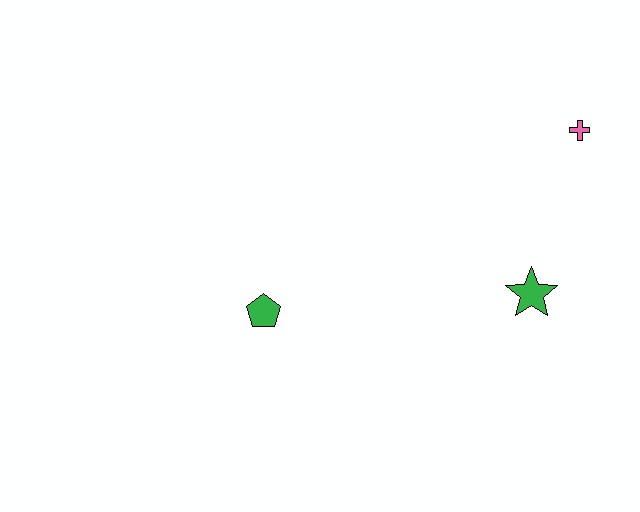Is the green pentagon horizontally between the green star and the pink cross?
No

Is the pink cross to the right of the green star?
Yes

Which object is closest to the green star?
The pink cross is closest to the green star.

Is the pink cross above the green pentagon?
Yes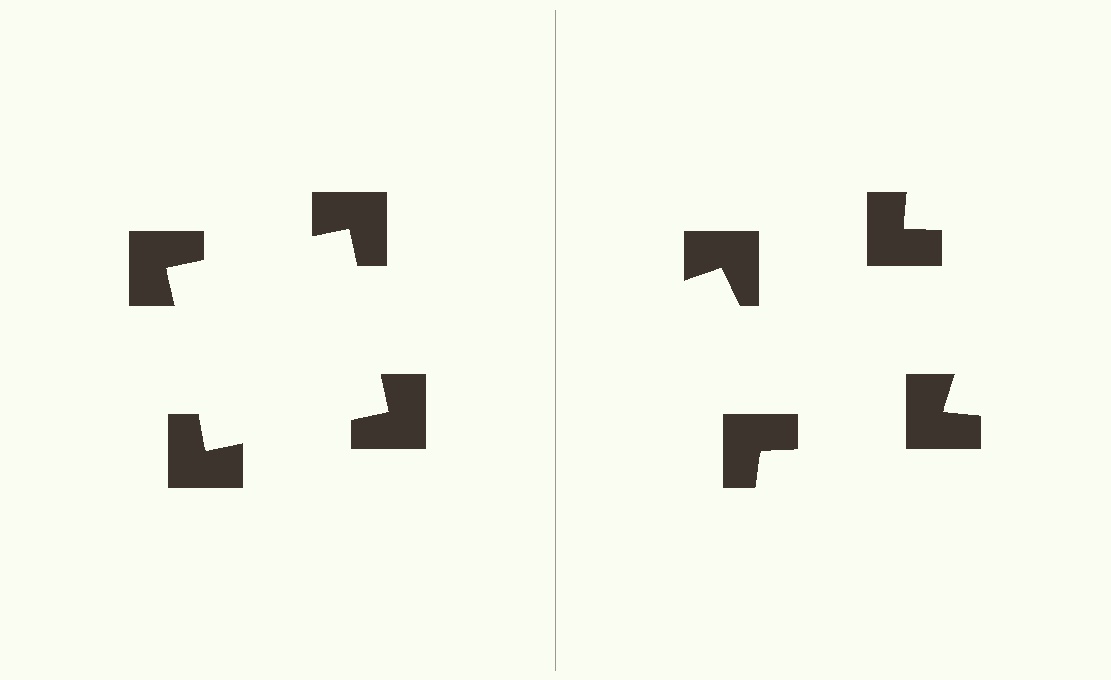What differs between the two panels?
The notched squares are positioned identically on both sides; only the wedge orientations differ. On the left they align to a square; on the right they are misaligned.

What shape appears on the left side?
An illusory square.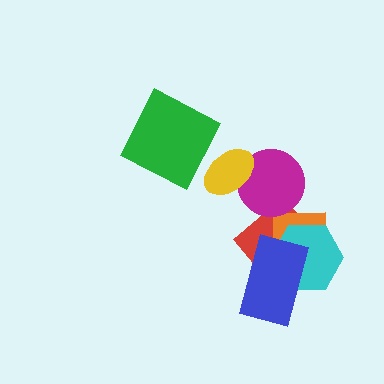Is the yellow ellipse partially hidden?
No, no other shape covers it.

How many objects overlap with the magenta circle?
2 objects overlap with the magenta circle.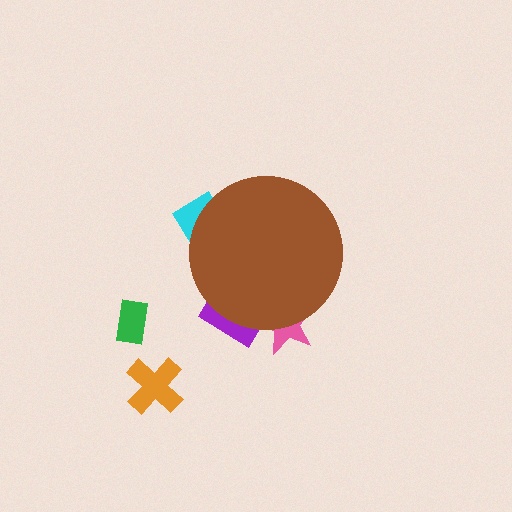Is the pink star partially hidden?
Yes, the pink star is partially hidden behind the brown circle.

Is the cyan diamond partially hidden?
Yes, the cyan diamond is partially hidden behind the brown circle.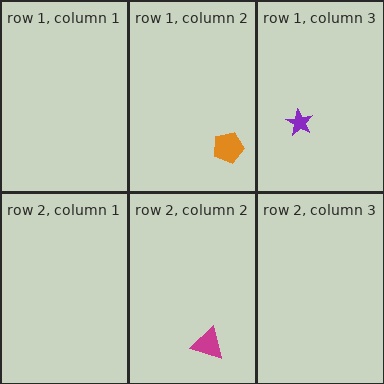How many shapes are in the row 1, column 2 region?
1.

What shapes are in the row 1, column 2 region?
The orange pentagon.